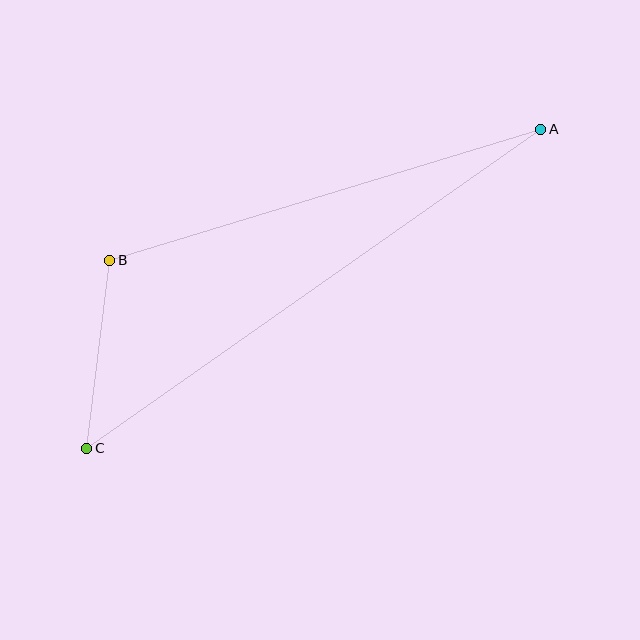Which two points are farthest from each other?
Points A and C are farthest from each other.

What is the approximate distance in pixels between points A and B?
The distance between A and B is approximately 450 pixels.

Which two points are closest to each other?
Points B and C are closest to each other.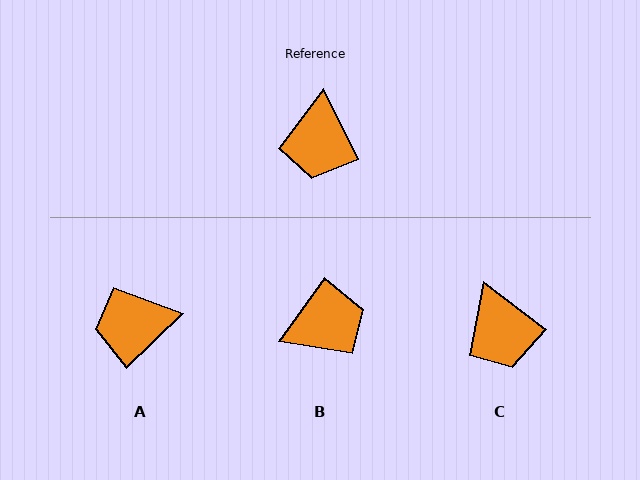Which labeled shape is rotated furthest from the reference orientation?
B, about 118 degrees away.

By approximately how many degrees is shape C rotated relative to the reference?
Approximately 27 degrees counter-clockwise.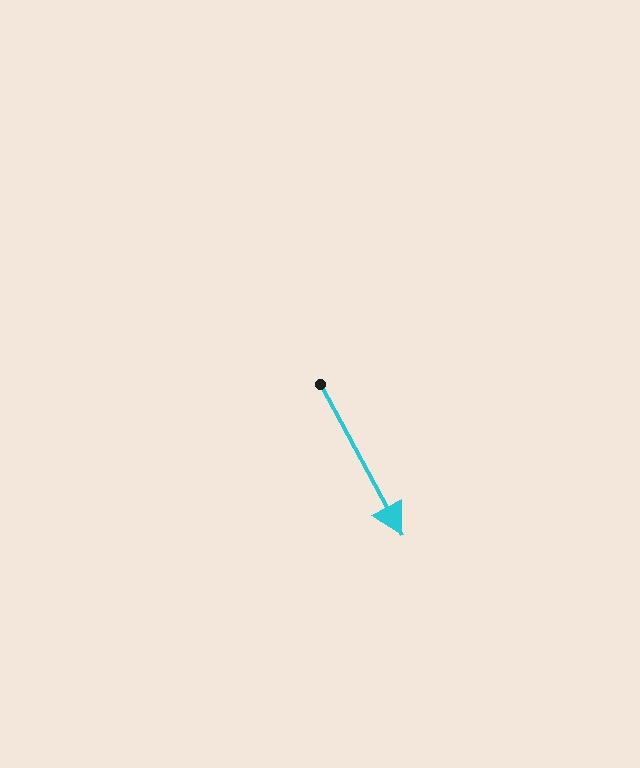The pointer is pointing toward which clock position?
Roughly 5 o'clock.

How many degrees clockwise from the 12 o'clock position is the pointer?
Approximately 152 degrees.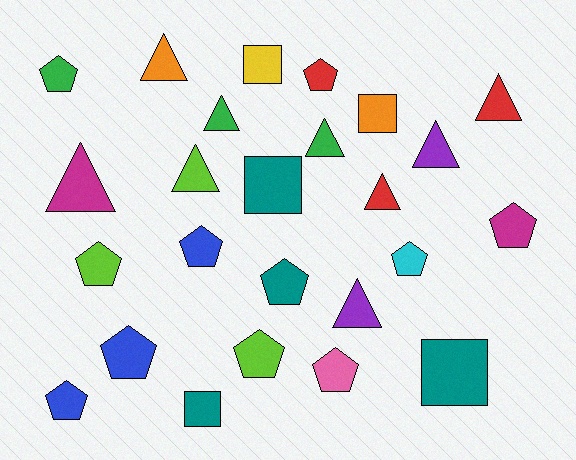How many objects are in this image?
There are 25 objects.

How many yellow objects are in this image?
There is 1 yellow object.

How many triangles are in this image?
There are 9 triangles.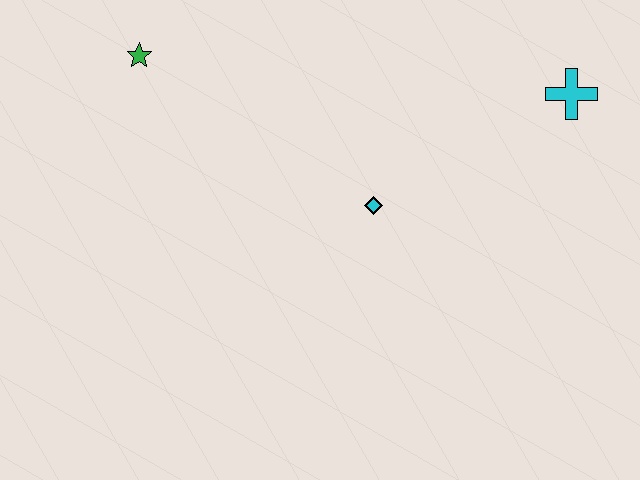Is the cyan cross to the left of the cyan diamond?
No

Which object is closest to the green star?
The cyan diamond is closest to the green star.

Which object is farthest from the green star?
The cyan cross is farthest from the green star.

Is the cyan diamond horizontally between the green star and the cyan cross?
Yes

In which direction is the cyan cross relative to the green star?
The cyan cross is to the right of the green star.